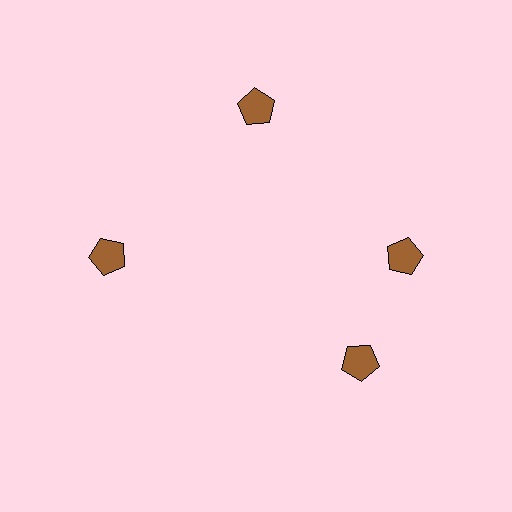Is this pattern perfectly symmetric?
No. The 4 brown pentagons are arranged in a ring, but one element near the 6 o'clock position is rotated out of alignment along the ring, breaking the 4-fold rotational symmetry.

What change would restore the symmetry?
The symmetry would be restored by rotating it back into even spacing with its neighbors so that all 4 pentagons sit at equal angles and equal distance from the center.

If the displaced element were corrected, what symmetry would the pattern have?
It would have 4-fold rotational symmetry — the pattern would map onto itself every 90 degrees.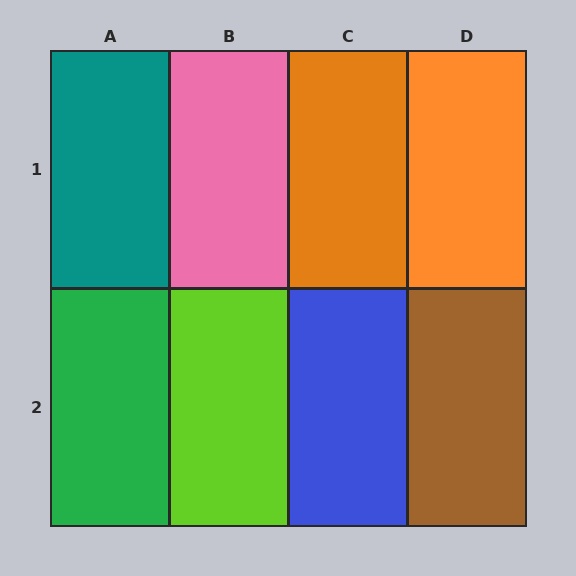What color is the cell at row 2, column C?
Blue.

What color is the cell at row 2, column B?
Lime.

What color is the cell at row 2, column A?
Green.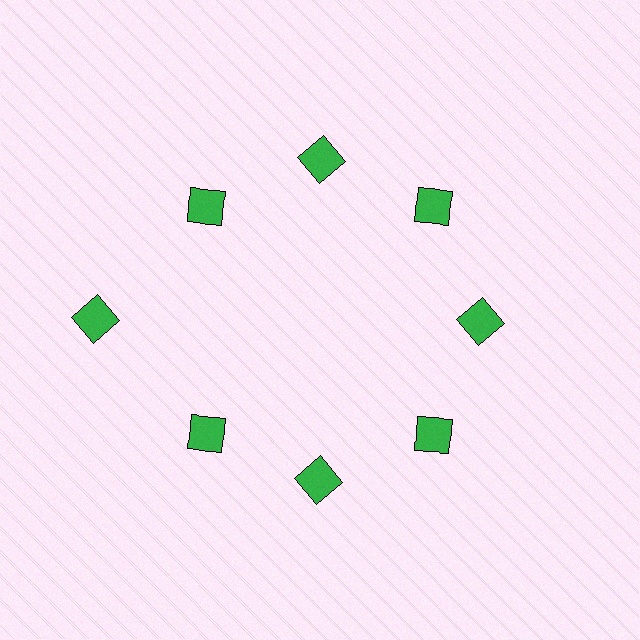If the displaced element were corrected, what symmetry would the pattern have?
It would have 8-fold rotational symmetry — the pattern would map onto itself every 45 degrees.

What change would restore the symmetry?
The symmetry would be restored by moving it inward, back onto the ring so that all 8 diamonds sit at equal angles and equal distance from the center.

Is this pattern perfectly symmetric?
No. The 8 green diamonds are arranged in a ring, but one element near the 9 o'clock position is pushed outward from the center, breaking the 8-fold rotational symmetry.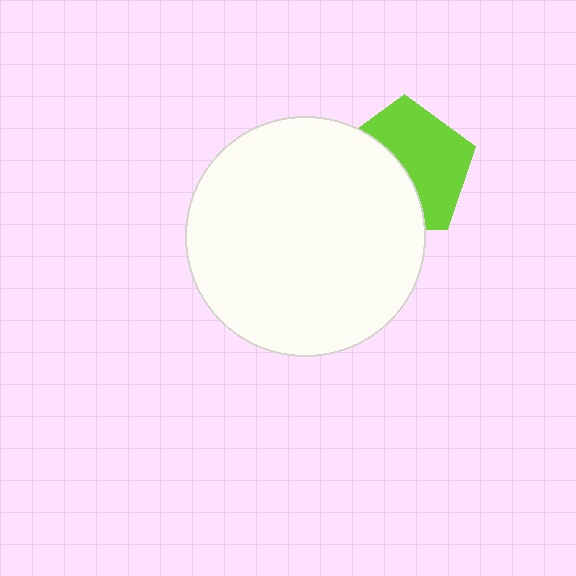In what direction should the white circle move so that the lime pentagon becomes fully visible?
The white circle should move left. That is the shortest direction to clear the overlap and leave the lime pentagon fully visible.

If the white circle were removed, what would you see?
You would see the complete lime pentagon.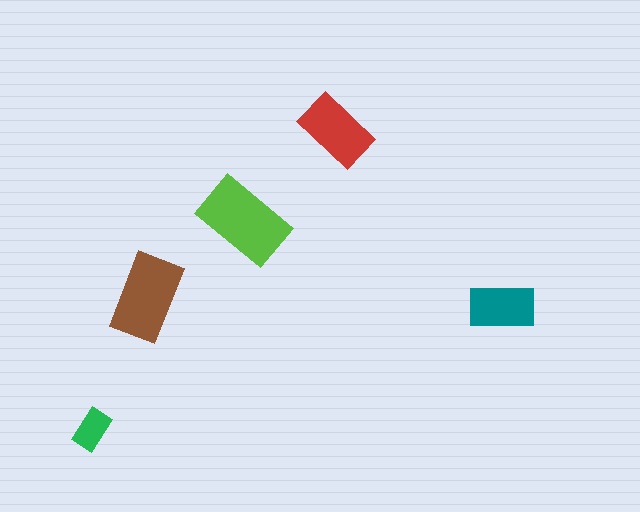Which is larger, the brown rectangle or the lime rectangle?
The lime one.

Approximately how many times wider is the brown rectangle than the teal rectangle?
About 1.5 times wider.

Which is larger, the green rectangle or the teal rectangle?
The teal one.